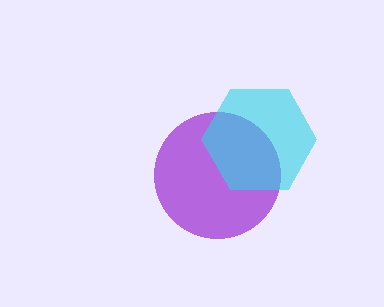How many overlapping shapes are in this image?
There are 2 overlapping shapes in the image.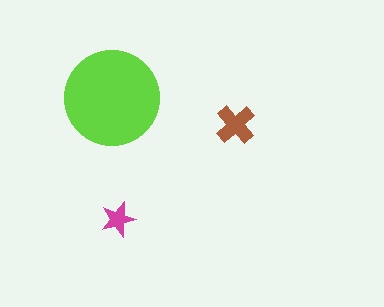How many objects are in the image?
There are 3 objects in the image.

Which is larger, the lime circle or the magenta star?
The lime circle.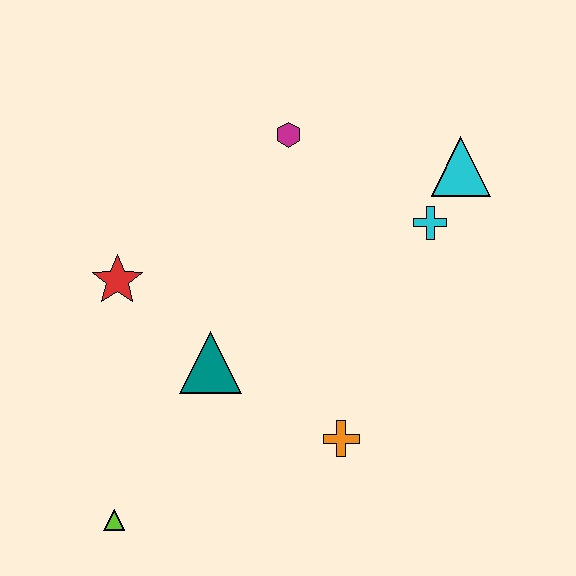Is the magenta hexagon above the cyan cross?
Yes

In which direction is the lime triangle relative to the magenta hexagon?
The lime triangle is below the magenta hexagon.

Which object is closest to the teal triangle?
The red star is closest to the teal triangle.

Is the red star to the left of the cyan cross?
Yes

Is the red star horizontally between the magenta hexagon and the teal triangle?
No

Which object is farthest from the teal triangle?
The cyan triangle is farthest from the teal triangle.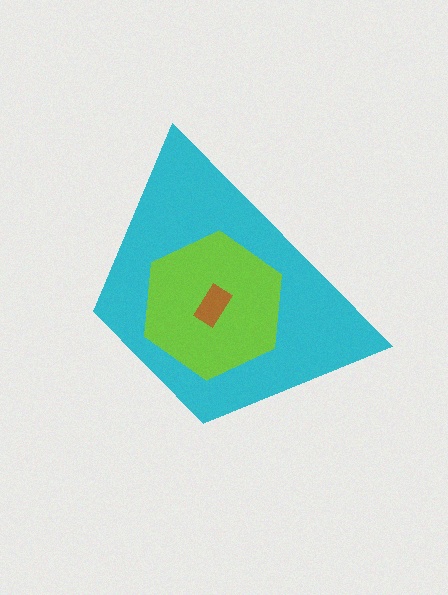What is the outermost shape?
The cyan trapezoid.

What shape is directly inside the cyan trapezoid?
The lime hexagon.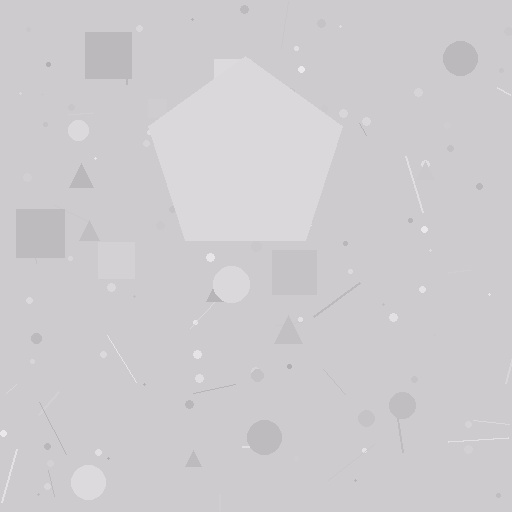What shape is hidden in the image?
A pentagon is hidden in the image.